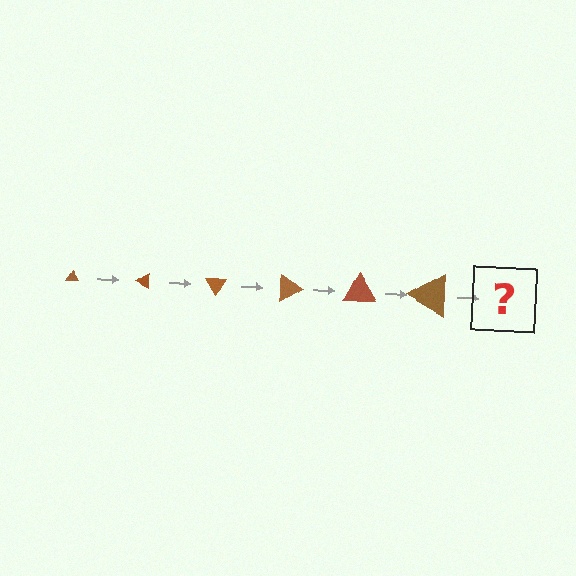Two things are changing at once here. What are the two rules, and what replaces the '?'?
The two rules are that the triangle grows larger each step and it rotates 30 degrees each step. The '?' should be a triangle, larger than the previous one and rotated 180 degrees from the start.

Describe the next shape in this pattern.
It should be a triangle, larger than the previous one and rotated 180 degrees from the start.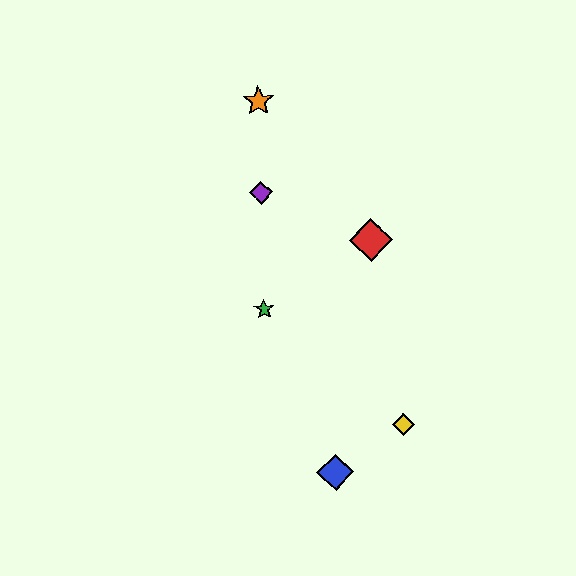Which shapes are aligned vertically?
The green star, the purple diamond, the orange star are aligned vertically.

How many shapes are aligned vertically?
3 shapes (the green star, the purple diamond, the orange star) are aligned vertically.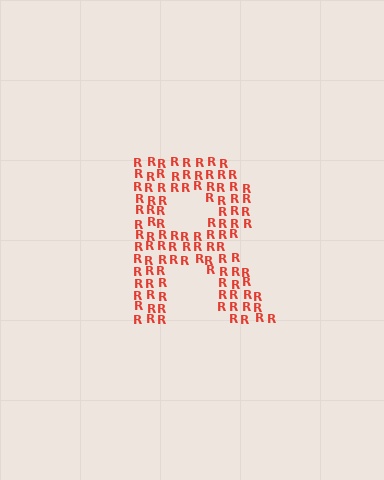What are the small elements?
The small elements are letter R's.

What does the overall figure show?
The overall figure shows the letter R.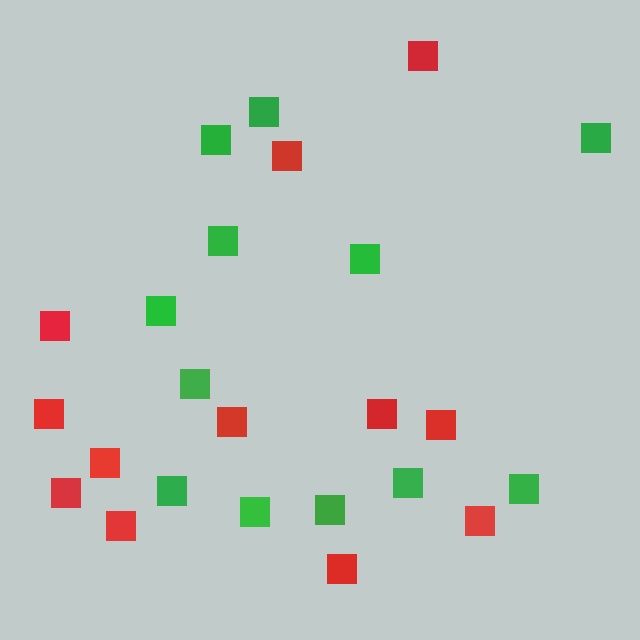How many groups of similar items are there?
There are 2 groups: one group of red squares (12) and one group of green squares (12).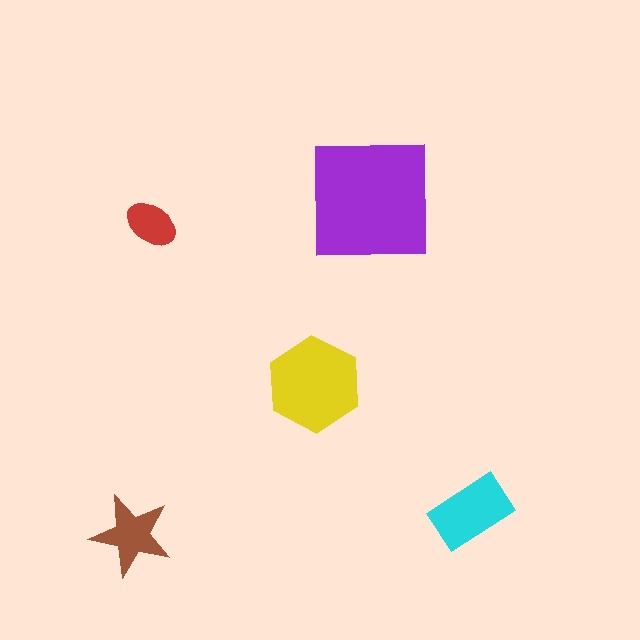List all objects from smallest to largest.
The red ellipse, the brown star, the cyan rectangle, the yellow hexagon, the purple square.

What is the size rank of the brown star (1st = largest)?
4th.